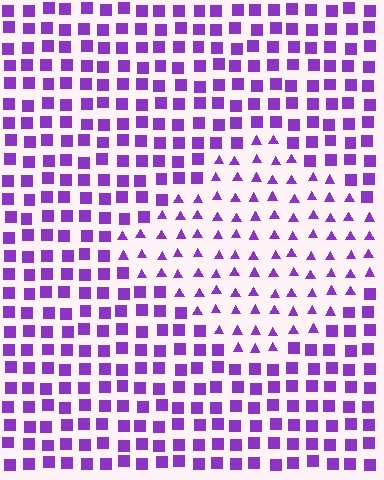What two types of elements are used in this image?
The image uses triangles inside the diamond region and squares outside it.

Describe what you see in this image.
The image is filled with small purple elements arranged in a uniform grid. A diamond-shaped region contains triangles, while the surrounding area contains squares. The boundary is defined purely by the change in element shape.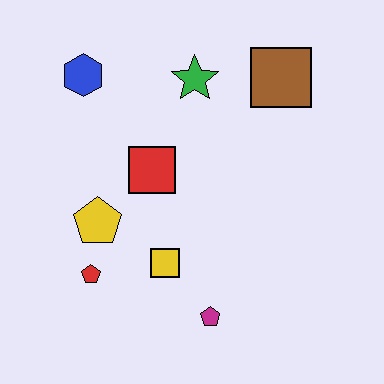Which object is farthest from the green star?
The magenta pentagon is farthest from the green star.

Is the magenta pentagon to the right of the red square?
Yes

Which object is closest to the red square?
The yellow pentagon is closest to the red square.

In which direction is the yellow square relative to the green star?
The yellow square is below the green star.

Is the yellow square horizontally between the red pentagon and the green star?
Yes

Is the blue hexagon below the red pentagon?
No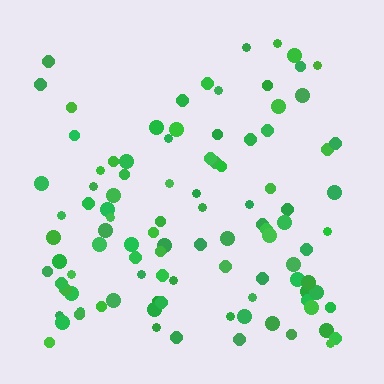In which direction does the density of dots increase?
From top to bottom, with the bottom side densest.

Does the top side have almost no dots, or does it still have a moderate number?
Still a moderate number, just noticeably fewer than the bottom.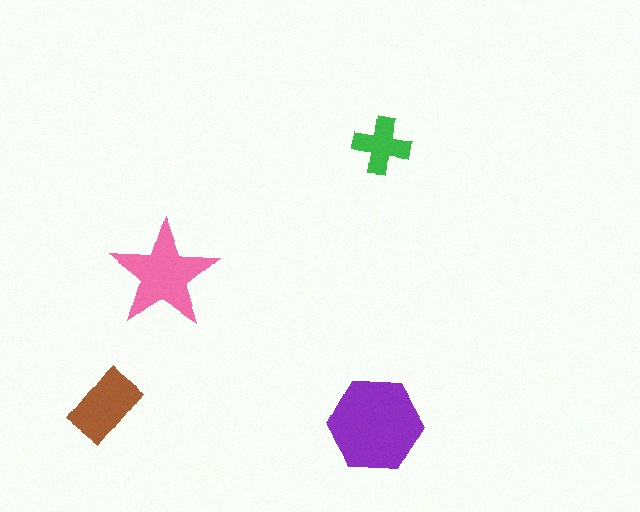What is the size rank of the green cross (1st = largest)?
4th.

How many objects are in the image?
There are 4 objects in the image.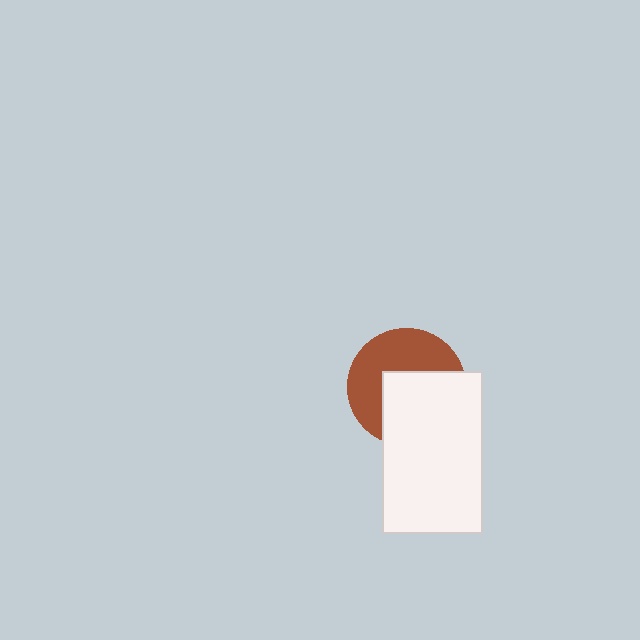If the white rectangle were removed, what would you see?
You would see the complete brown circle.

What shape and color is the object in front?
The object in front is a white rectangle.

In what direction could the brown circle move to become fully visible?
The brown circle could move toward the upper-left. That would shift it out from behind the white rectangle entirely.